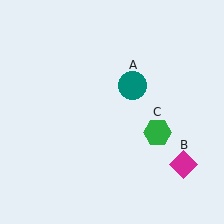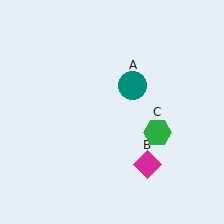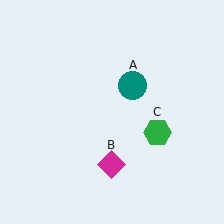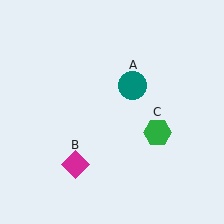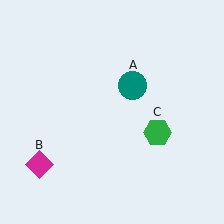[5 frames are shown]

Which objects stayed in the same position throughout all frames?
Teal circle (object A) and green hexagon (object C) remained stationary.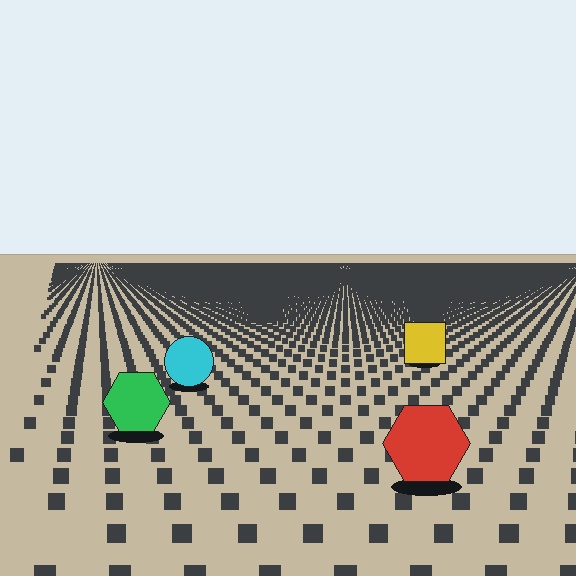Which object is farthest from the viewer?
The yellow square is farthest from the viewer. It appears smaller and the ground texture around it is denser.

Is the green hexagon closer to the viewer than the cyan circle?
Yes. The green hexagon is closer — you can tell from the texture gradient: the ground texture is coarser near it.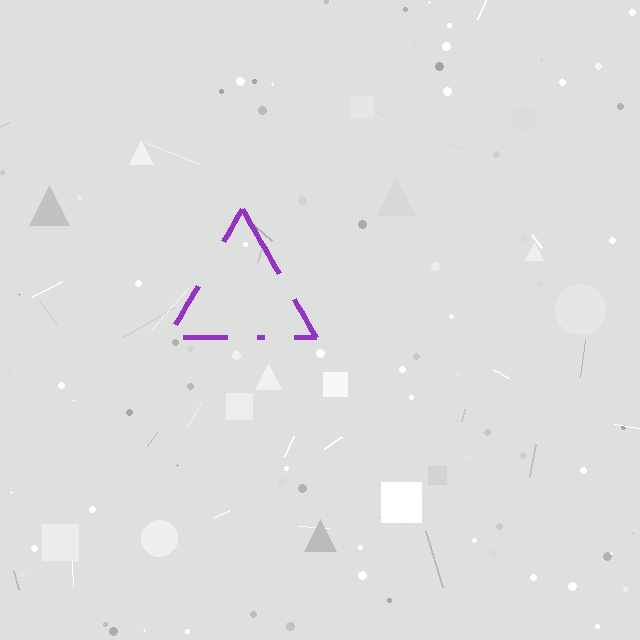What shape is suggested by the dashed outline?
The dashed outline suggests a triangle.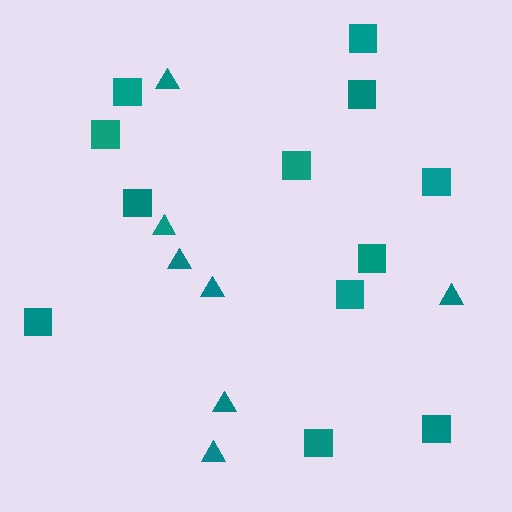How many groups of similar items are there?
There are 2 groups: one group of squares (12) and one group of triangles (7).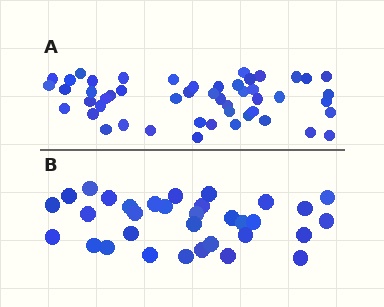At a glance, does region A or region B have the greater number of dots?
Region A (the top region) has more dots.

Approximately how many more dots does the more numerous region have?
Region A has approximately 15 more dots than region B.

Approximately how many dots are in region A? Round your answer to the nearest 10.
About 50 dots.